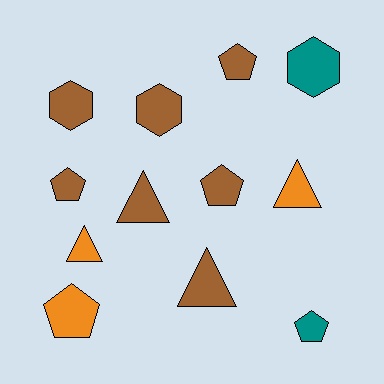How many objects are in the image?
There are 12 objects.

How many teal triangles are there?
There are no teal triangles.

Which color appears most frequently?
Brown, with 7 objects.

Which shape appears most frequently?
Pentagon, with 5 objects.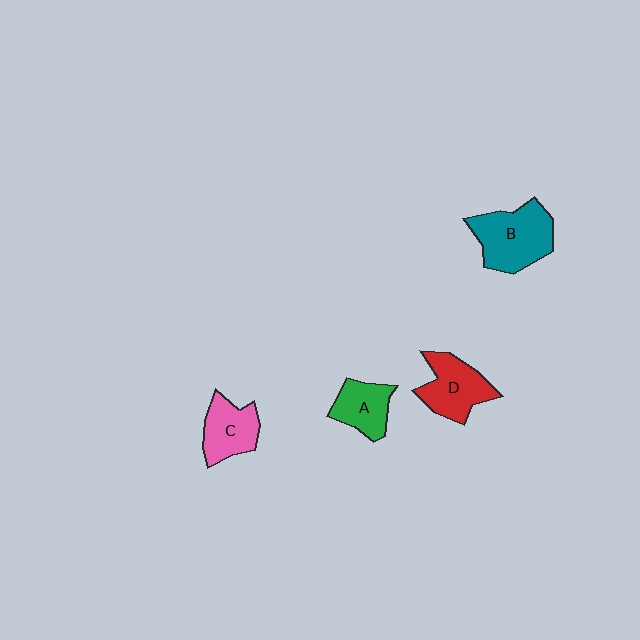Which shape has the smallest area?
Shape A (green).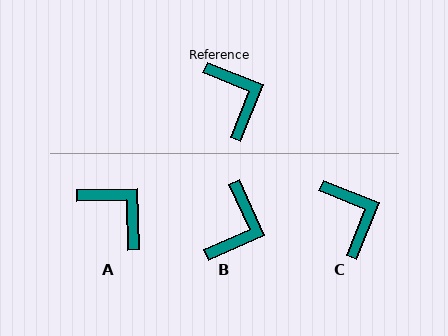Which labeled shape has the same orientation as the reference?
C.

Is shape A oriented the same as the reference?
No, it is off by about 23 degrees.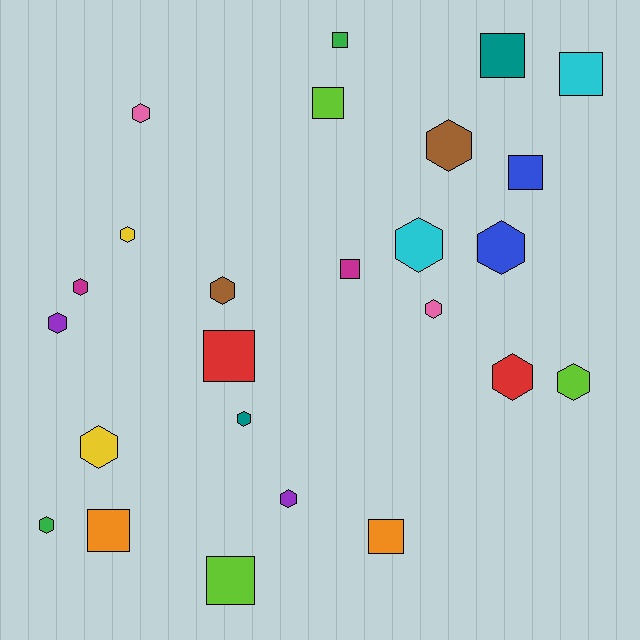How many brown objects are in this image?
There are 2 brown objects.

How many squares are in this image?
There are 10 squares.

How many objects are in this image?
There are 25 objects.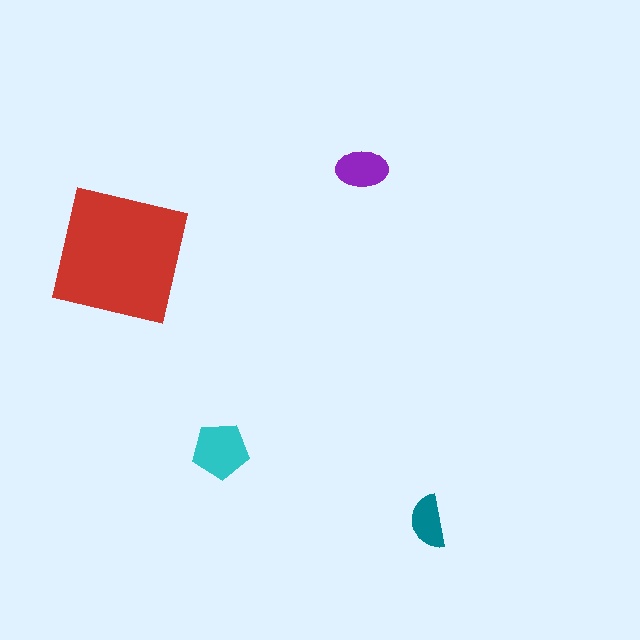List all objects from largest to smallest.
The red square, the cyan pentagon, the purple ellipse, the teal semicircle.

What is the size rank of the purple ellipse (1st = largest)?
3rd.